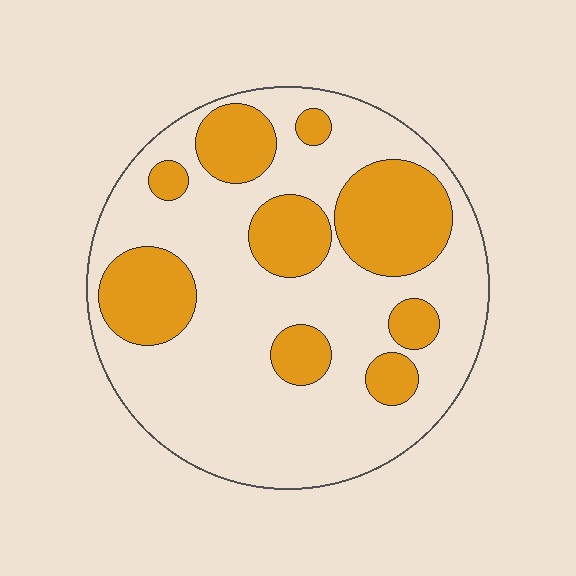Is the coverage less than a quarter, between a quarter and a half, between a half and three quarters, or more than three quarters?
Between a quarter and a half.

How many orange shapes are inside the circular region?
9.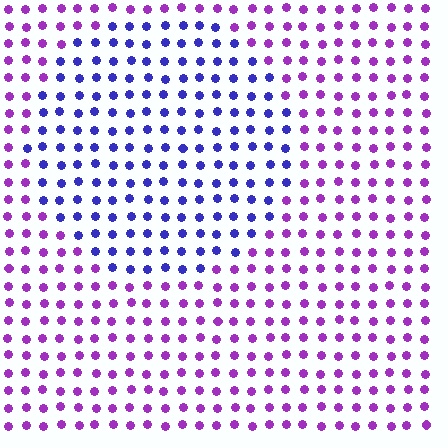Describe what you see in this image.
The image is filled with small purple elements in a uniform arrangement. A circle-shaped region is visible where the elements are tinted to a slightly different hue, forming a subtle color boundary.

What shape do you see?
I see a circle.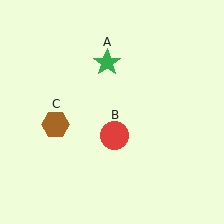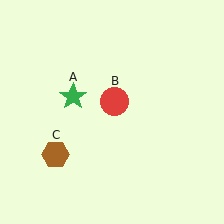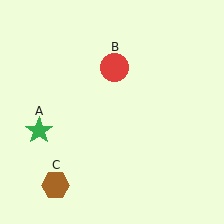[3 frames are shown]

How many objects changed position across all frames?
3 objects changed position: green star (object A), red circle (object B), brown hexagon (object C).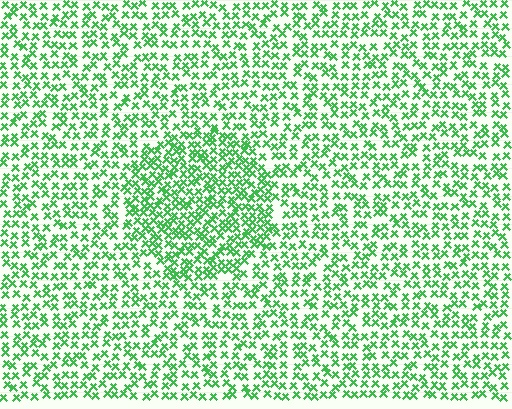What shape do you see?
I see a circle.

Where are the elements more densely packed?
The elements are more densely packed inside the circle boundary.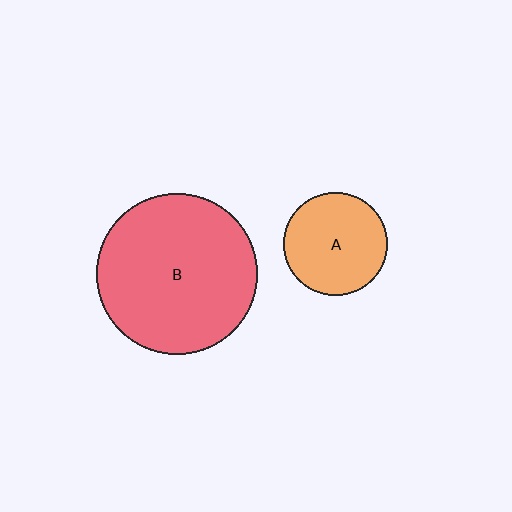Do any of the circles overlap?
No, none of the circles overlap.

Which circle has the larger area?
Circle B (red).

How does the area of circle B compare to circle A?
Approximately 2.4 times.